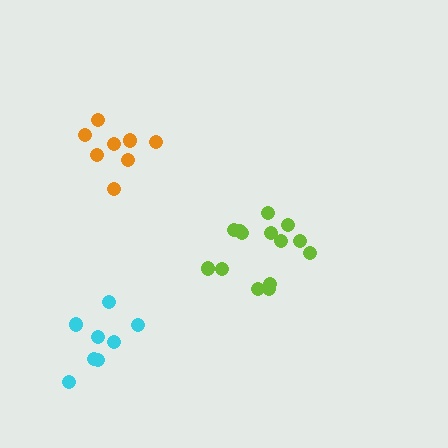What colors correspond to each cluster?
The clusters are colored: orange, lime, cyan.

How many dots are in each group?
Group 1: 8 dots, Group 2: 14 dots, Group 3: 8 dots (30 total).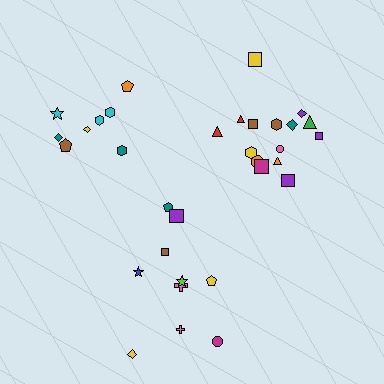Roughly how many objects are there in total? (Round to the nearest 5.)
Roughly 35 objects in total.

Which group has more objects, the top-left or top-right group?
The top-right group.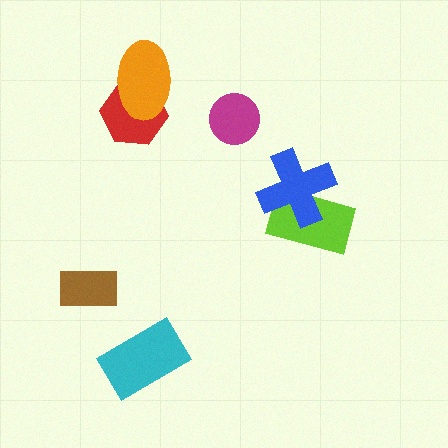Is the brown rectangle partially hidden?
No, no other shape covers it.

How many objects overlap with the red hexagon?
1 object overlaps with the red hexagon.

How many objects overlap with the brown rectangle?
0 objects overlap with the brown rectangle.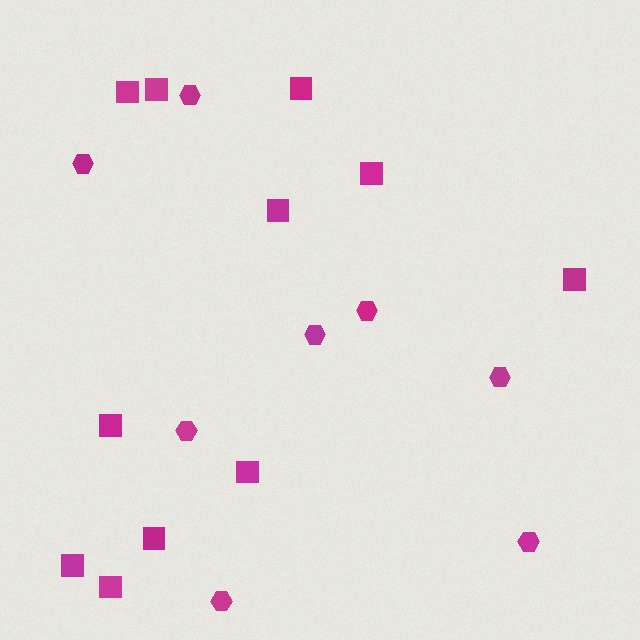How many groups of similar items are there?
There are 2 groups: one group of hexagons (8) and one group of squares (11).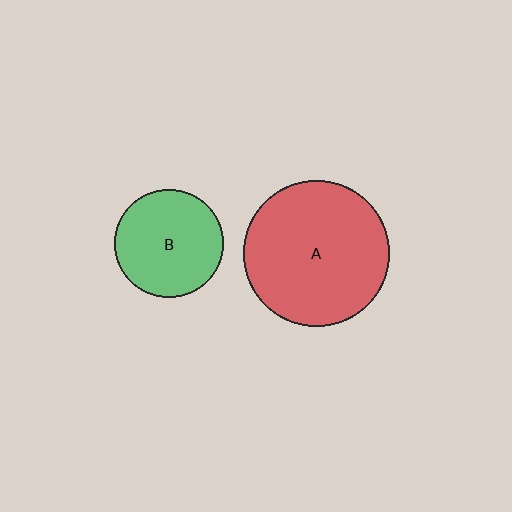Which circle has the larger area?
Circle A (red).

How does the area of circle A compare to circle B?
Approximately 1.8 times.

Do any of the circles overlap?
No, none of the circles overlap.